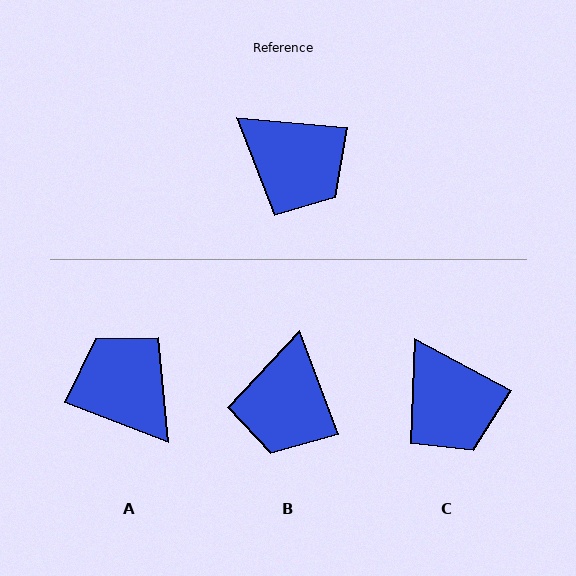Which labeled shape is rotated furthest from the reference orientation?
A, about 164 degrees away.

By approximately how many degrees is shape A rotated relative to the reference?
Approximately 164 degrees counter-clockwise.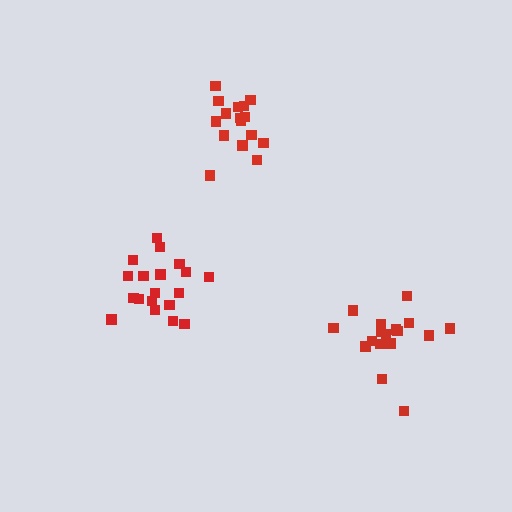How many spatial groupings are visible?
There are 3 spatial groupings.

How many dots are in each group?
Group 1: 17 dots, Group 2: 19 dots, Group 3: 16 dots (52 total).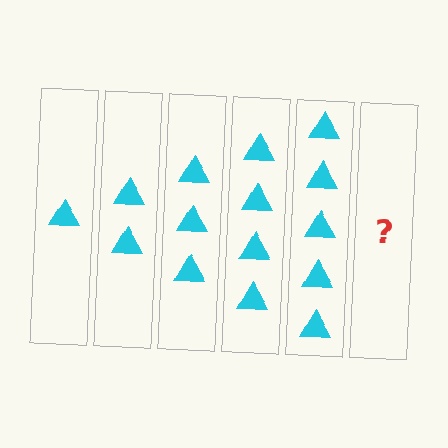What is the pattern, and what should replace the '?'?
The pattern is that each step adds one more triangle. The '?' should be 6 triangles.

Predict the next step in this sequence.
The next step is 6 triangles.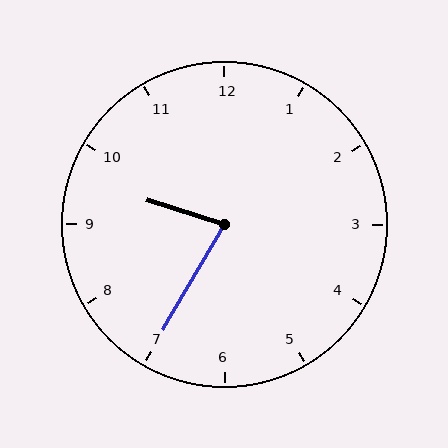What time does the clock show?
9:35.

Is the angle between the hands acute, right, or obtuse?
It is acute.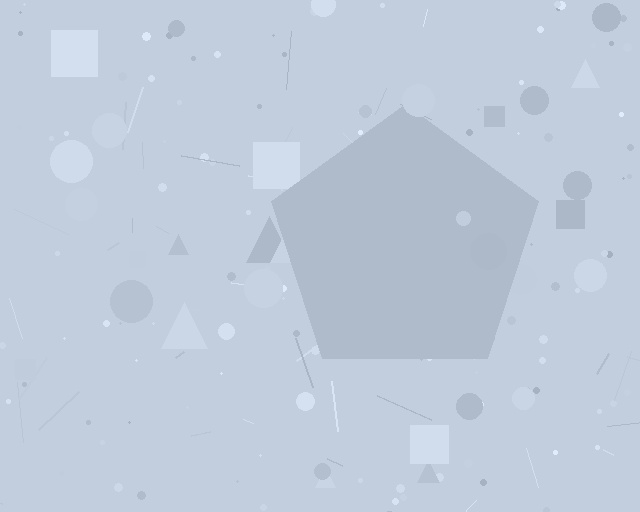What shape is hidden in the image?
A pentagon is hidden in the image.